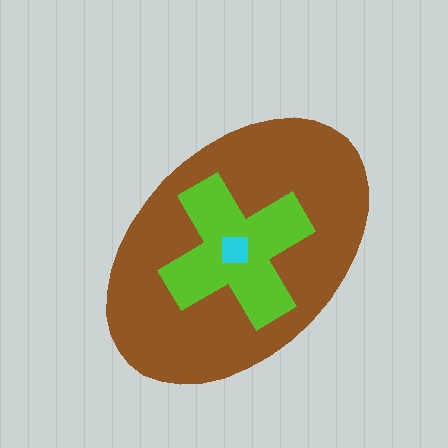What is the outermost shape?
The brown ellipse.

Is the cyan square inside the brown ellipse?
Yes.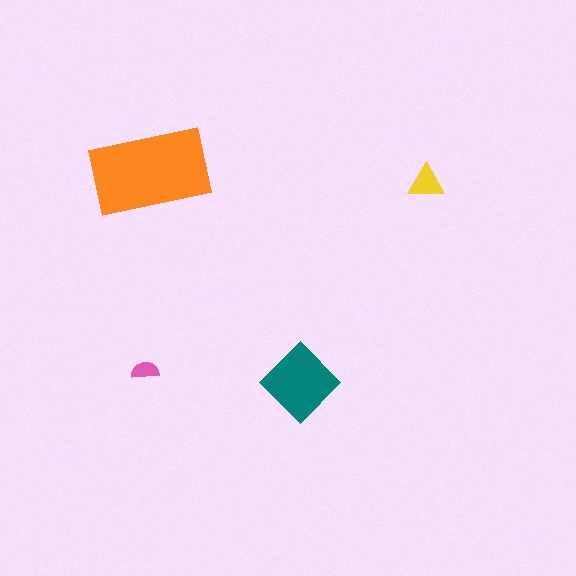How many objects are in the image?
There are 4 objects in the image.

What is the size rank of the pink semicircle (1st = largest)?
4th.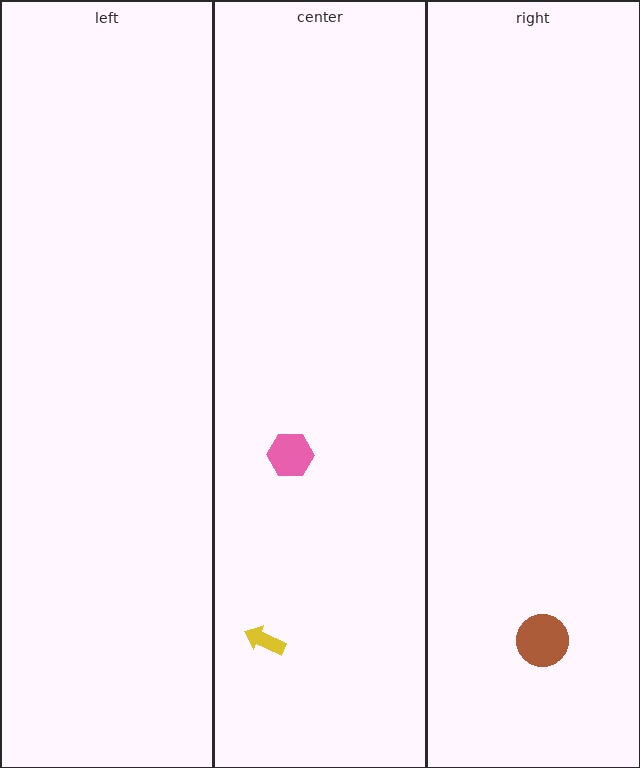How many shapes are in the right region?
1.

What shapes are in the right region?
The brown circle.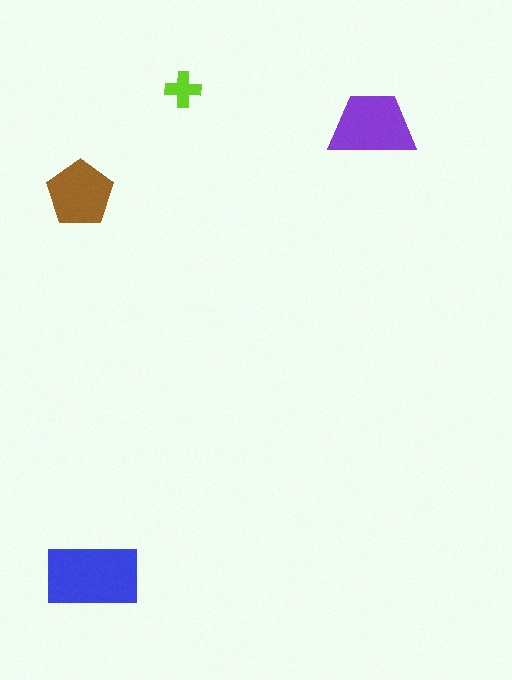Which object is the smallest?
The lime cross.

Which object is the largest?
The blue rectangle.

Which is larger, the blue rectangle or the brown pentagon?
The blue rectangle.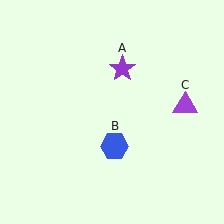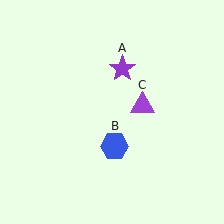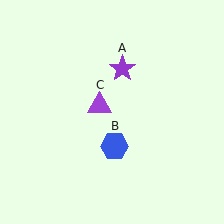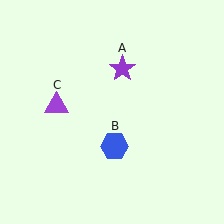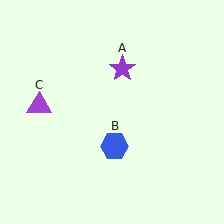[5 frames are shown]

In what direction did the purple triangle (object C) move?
The purple triangle (object C) moved left.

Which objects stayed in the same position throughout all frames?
Purple star (object A) and blue hexagon (object B) remained stationary.